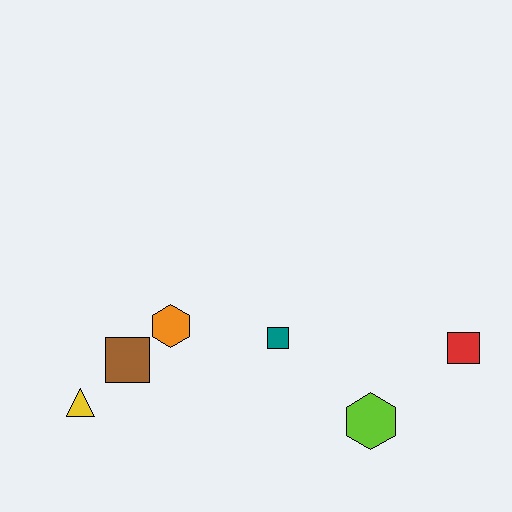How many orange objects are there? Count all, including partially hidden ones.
There is 1 orange object.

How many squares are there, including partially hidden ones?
There are 3 squares.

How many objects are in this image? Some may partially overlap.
There are 6 objects.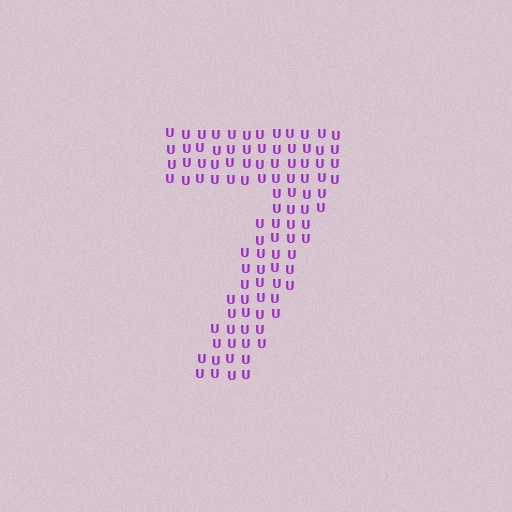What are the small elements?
The small elements are letter U's.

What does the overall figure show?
The overall figure shows the digit 7.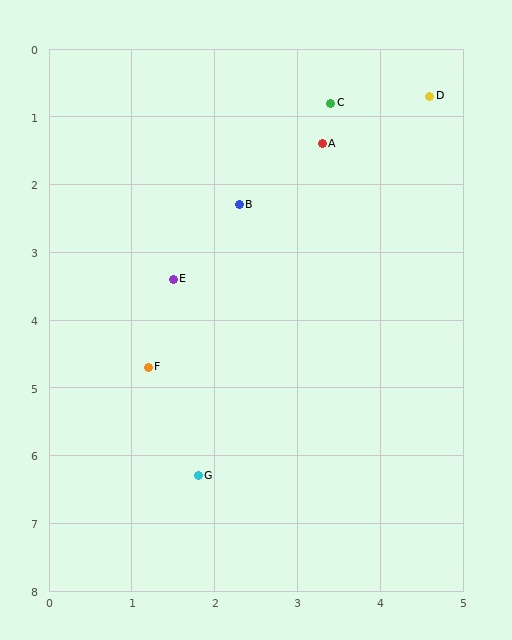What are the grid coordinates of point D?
Point D is at approximately (4.6, 0.7).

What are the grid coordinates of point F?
Point F is at approximately (1.2, 4.7).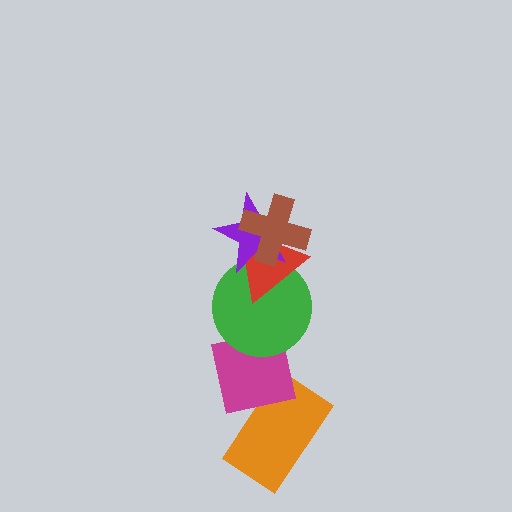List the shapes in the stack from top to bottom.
From top to bottom: the brown cross, the purple star, the red triangle, the green circle, the magenta square, the orange rectangle.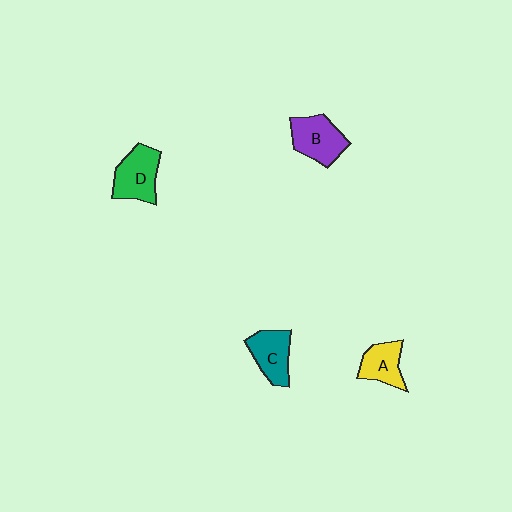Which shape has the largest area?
Shape D (green).